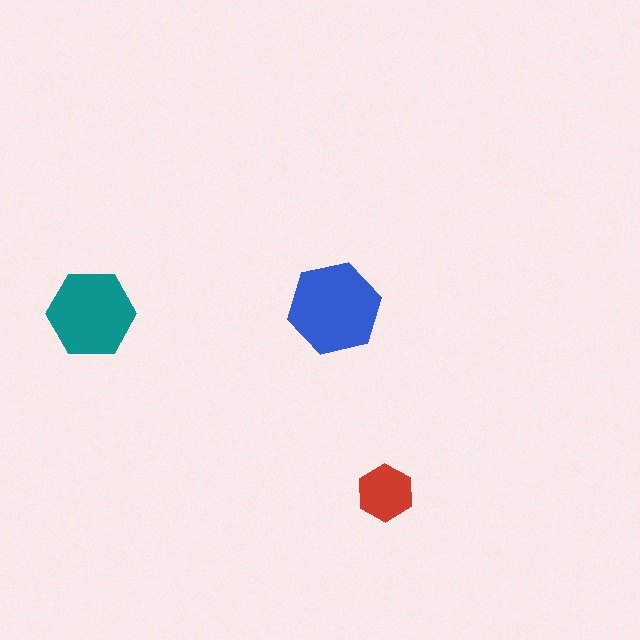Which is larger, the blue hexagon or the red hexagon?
The blue one.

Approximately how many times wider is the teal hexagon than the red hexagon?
About 1.5 times wider.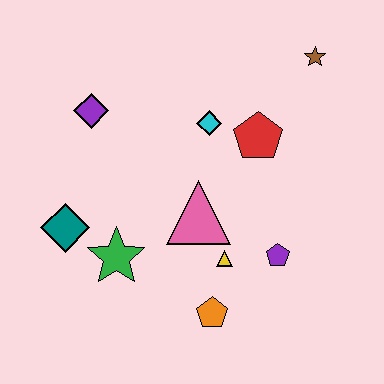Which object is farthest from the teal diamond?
The brown star is farthest from the teal diamond.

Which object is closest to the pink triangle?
The yellow triangle is closest to the pink triangle.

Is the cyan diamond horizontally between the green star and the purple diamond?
No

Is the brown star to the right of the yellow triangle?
Yes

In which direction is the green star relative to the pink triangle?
The green star is to the left of the pink triangle.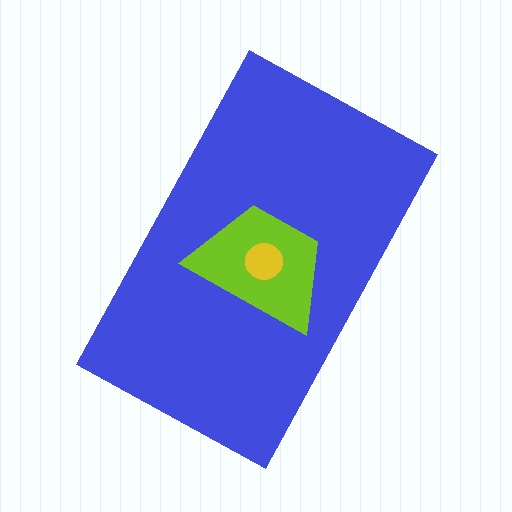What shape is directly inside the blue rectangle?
The lime trapezoid.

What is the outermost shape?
The blue rectangle.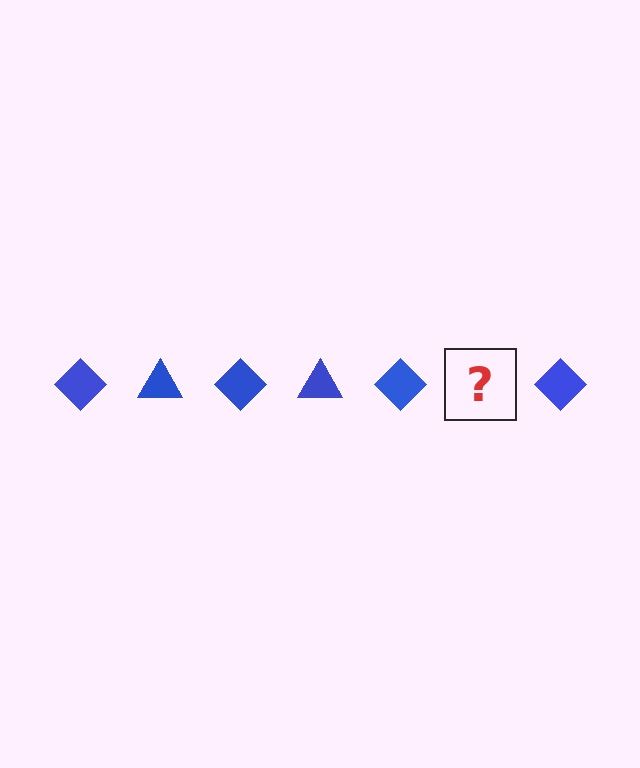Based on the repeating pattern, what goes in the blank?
The blank should be a blue triangle.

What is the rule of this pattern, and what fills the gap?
The rule is that the pattern cycles through diamond, triangle shapes in blue. The gap should be filled with a blue triangle.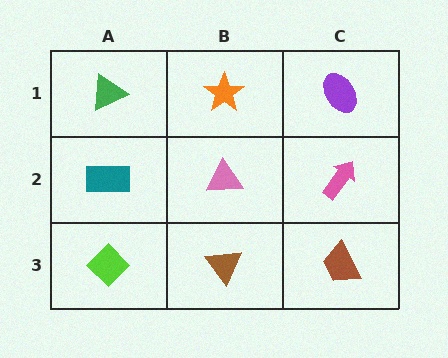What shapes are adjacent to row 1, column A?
A teal rectangle (row 2, column A), an orange star (row 1, column B).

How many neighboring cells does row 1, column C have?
2.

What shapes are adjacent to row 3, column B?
A pink triangle (row 2, column B), a lime diamond (row 3, column A), a brown trapezoid (row 3, column C).